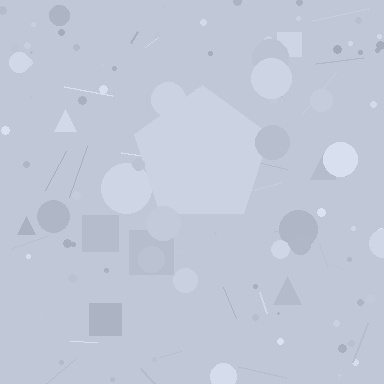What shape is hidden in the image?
A pentagon is hidden in the image.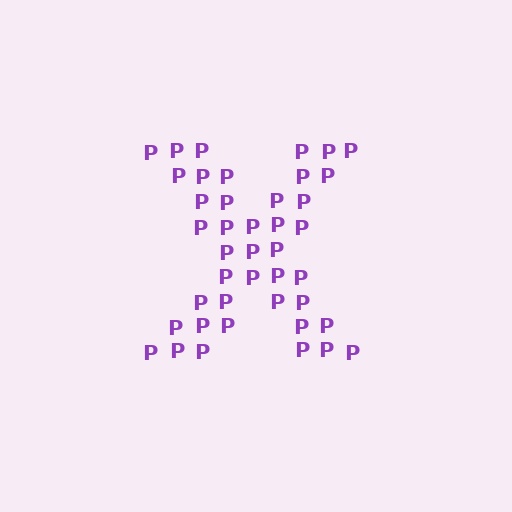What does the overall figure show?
The overall figure shows the letter X.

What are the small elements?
The small elements are letter P's.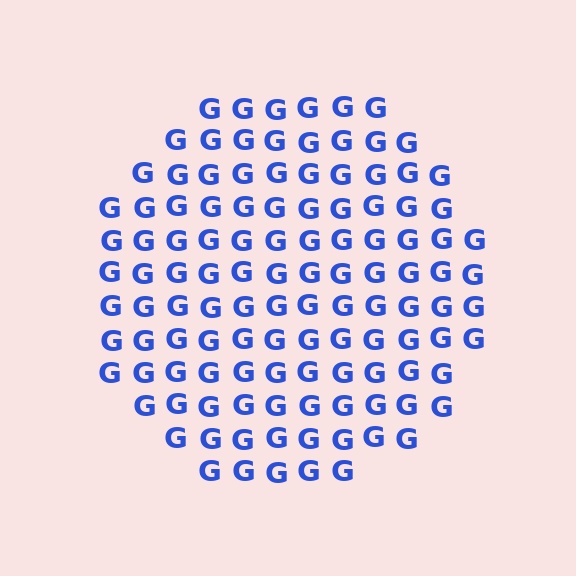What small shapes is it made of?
It is made of small letter G's.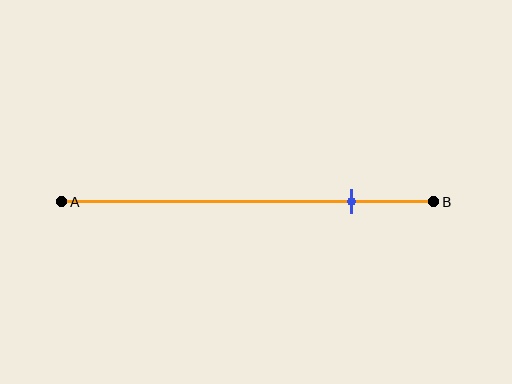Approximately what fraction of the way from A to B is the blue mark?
The blue mark is approximately 80% of the way from A to B.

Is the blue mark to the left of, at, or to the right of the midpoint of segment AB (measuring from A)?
The blue mark is to the right of the midpoint of segment AB.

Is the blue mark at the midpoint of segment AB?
No, the mark is at about 80% from A, not at the 50% midpoint.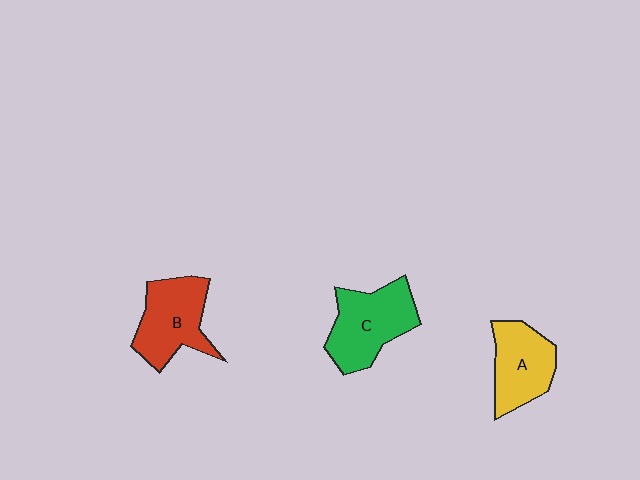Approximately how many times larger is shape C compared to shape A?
Approximately 1.2 times.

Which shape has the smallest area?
Shape A (yellow).